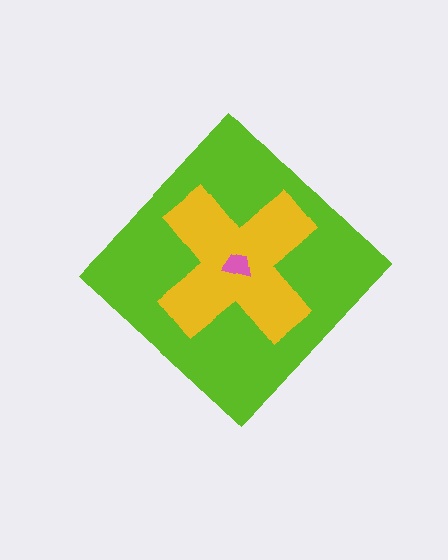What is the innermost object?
The pink trapezoid.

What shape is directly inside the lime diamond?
The yellow cross.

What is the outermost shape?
The lime diamond.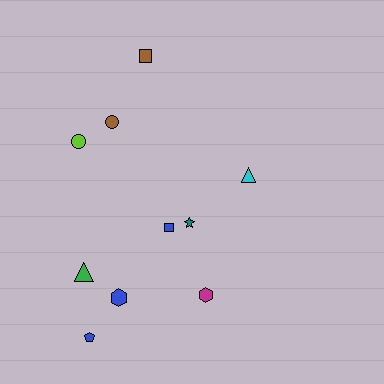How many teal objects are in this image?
There is 1 teal object.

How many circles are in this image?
There are 2 circles.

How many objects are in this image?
There are 10 objects.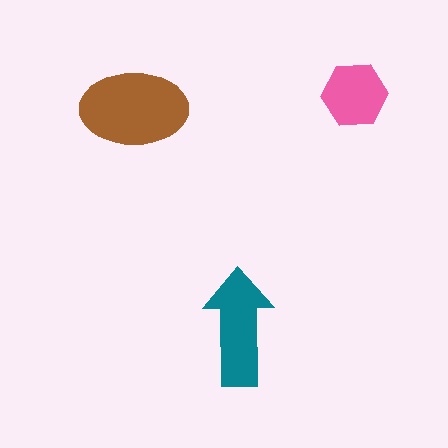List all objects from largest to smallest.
The brown ellipse, the teal arrow, the pink hexagon.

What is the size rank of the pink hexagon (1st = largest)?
3rd.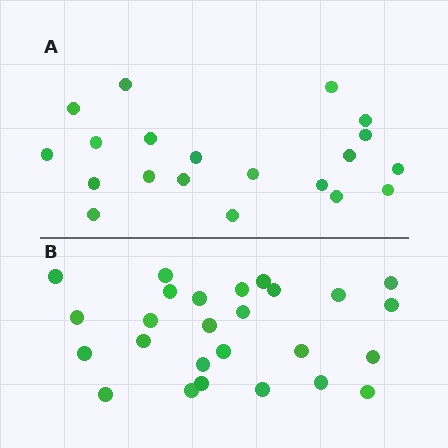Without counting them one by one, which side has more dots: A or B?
Region B (the bottom region) has more dots.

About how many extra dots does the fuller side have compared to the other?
Region B has about 6 more dots than region A.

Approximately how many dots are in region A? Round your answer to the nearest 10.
About 20 dots.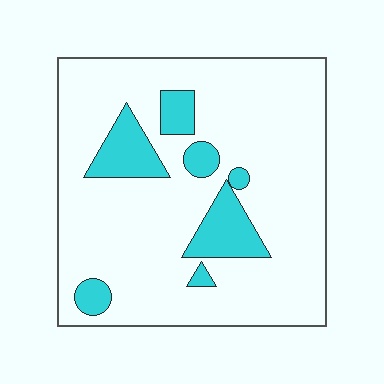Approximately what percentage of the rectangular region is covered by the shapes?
Approximately 15%.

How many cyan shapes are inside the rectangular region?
7.